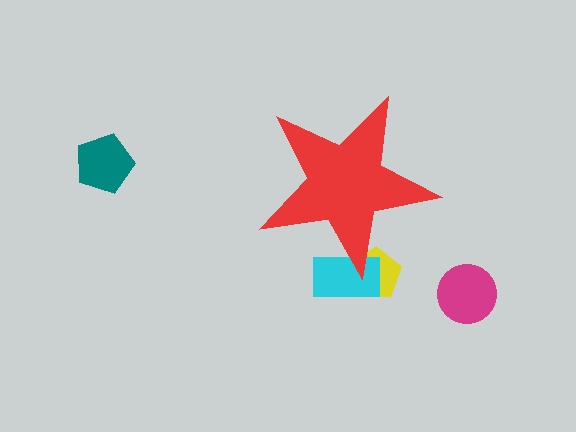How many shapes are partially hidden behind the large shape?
2 shapes are partially hidden.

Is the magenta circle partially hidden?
No, the magenta circle is fully visible.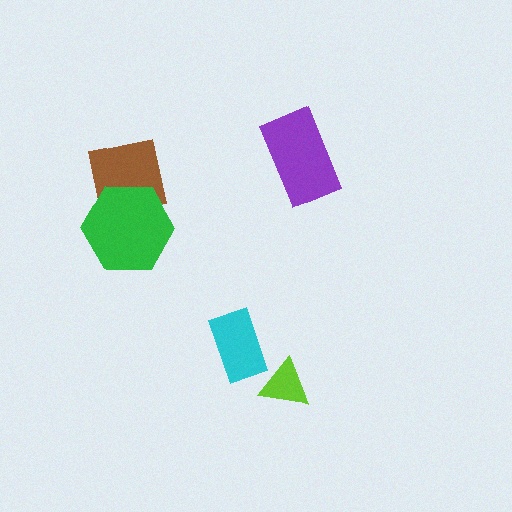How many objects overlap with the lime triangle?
0 objects overlap with the lime triangle.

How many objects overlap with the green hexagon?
1 object overlaps with the green hexagon.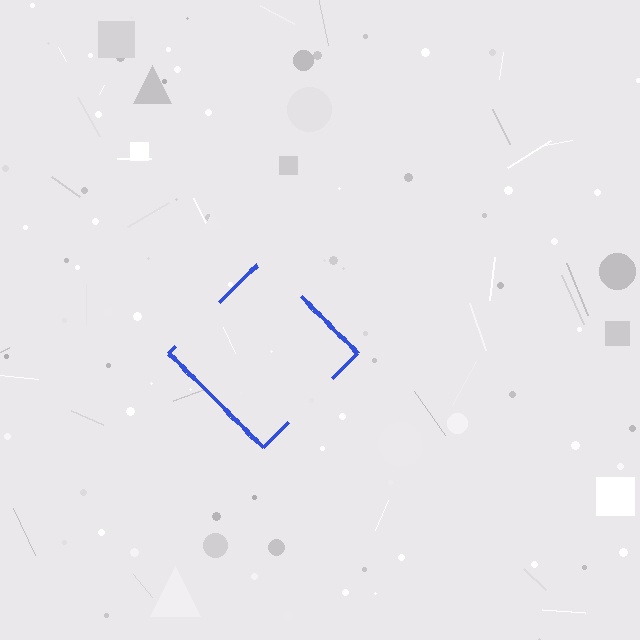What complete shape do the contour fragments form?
The contour fragments form a diamond.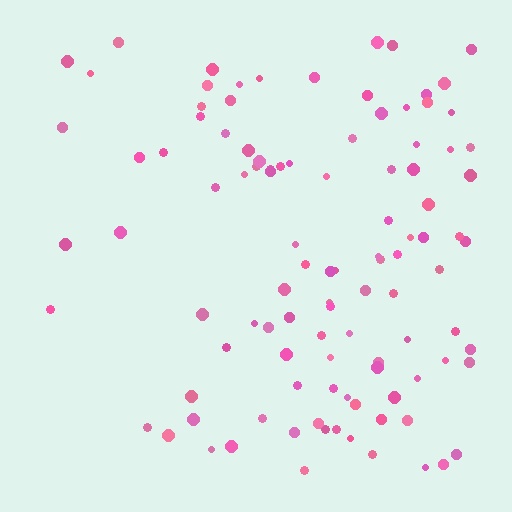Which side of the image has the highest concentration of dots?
The right.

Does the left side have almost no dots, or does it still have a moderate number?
Still a moderate number, just noticeably fewer than the right.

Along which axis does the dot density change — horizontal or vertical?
Horizontal.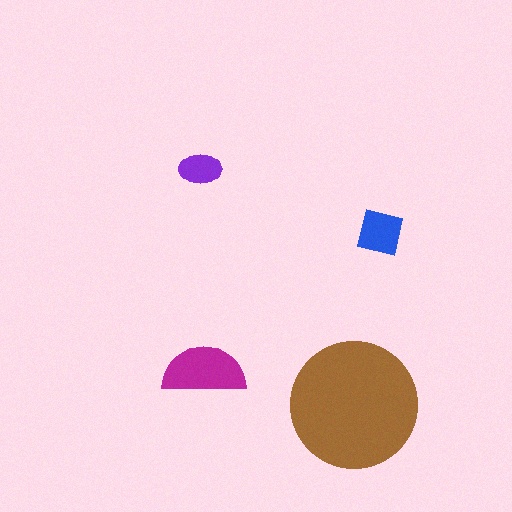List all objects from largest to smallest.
The brown circle, the magenta semicircle, the blue square, the purple ellipse.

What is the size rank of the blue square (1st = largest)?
3rd.